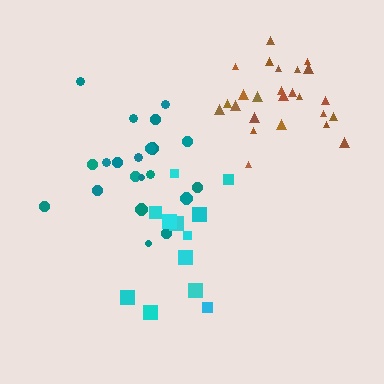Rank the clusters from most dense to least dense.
brown, teal, cyan.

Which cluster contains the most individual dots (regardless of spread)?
Brown (26).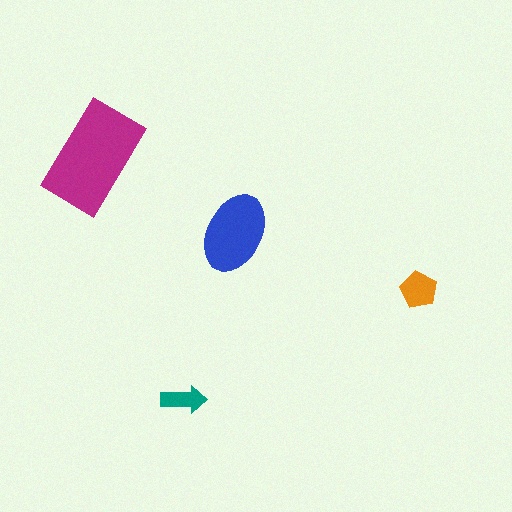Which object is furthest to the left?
The magenta rectangle is leftmost.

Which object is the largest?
The magenta rectangle.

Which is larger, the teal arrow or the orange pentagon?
The orange pentagon.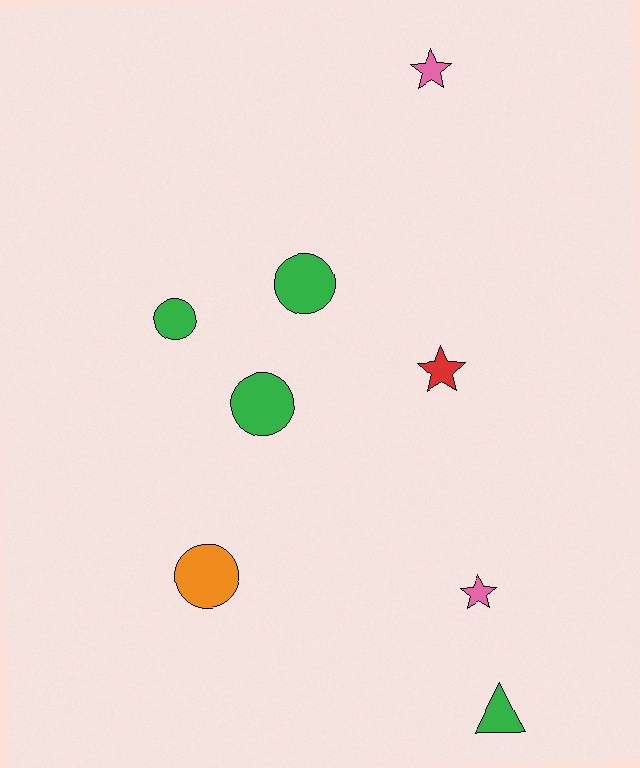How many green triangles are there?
There is 1 green triangle.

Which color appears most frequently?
Green, with 4 objects.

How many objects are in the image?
There are 8 objects.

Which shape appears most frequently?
Circle, with 4 objects.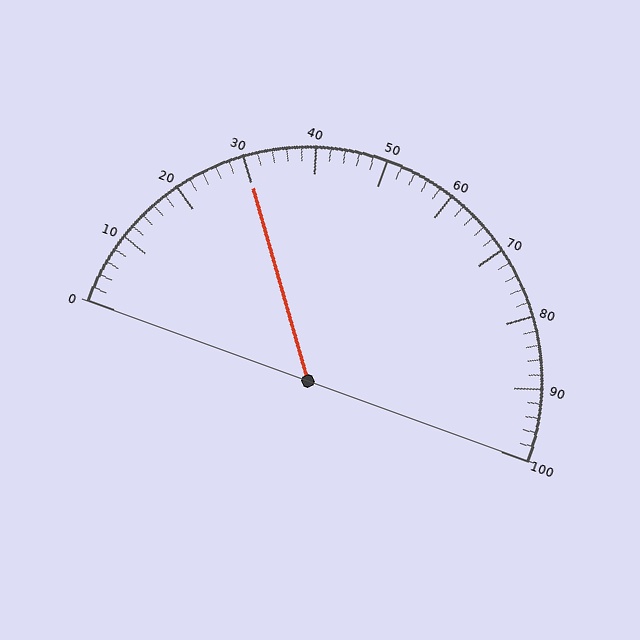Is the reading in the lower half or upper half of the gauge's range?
The reading is in the lower half of the range (0 to 100).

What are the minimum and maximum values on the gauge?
The gauge ranges from 0 to 100.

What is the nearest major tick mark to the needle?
The nearest major tick mark is 30.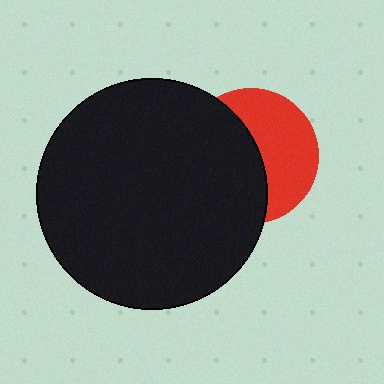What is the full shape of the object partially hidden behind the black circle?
The partially hidden object is a red circle.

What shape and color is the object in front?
The object in front is a black circle.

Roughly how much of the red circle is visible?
About half of it is visible (roughly 47%).